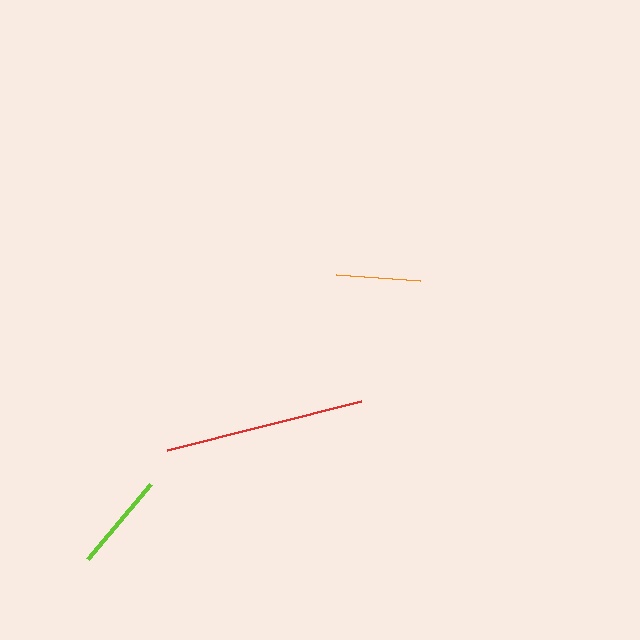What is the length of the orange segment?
The orange segment is approximately 84 pixels long.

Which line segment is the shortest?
The orange line is the shortest at approximately 84 pixels.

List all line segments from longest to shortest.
From longest to shortest: red, lime, orange.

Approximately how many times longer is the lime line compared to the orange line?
The lime line is approximately 1.2 times the length of the orange line.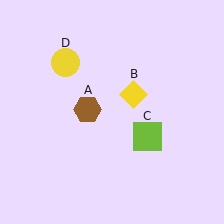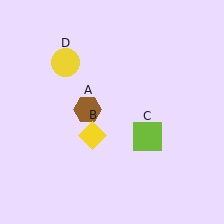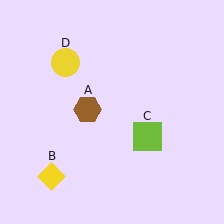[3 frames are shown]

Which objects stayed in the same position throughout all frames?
Brown hexagon (object A) and lime square (object C) and yellow circle (object D) remained stationary.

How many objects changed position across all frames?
1 object changed position: yellow diamond (object B).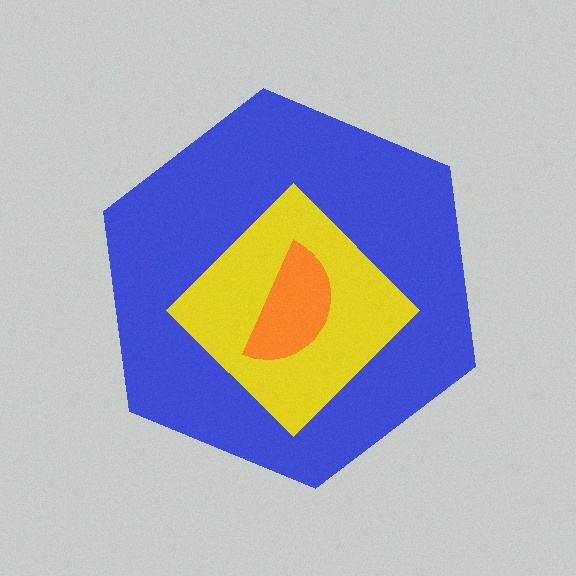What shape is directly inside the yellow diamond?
The orange semicircle.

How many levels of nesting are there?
3.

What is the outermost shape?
The blue hexagon.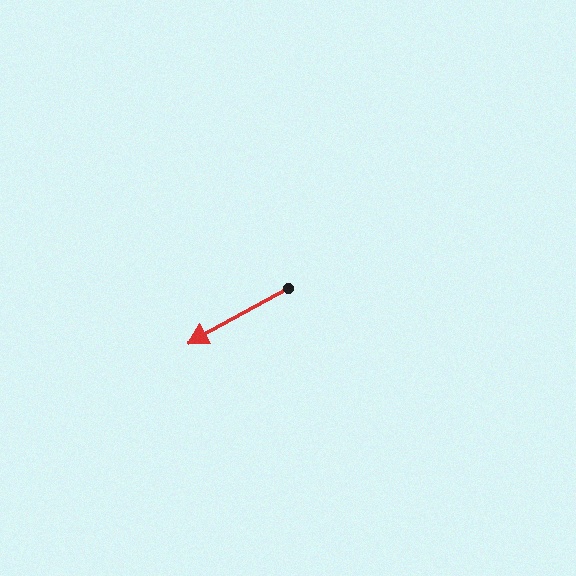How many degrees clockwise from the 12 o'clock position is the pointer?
Approximately 241 degrees.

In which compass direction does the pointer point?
Southwest.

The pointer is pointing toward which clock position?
Roughly 8 o'clock.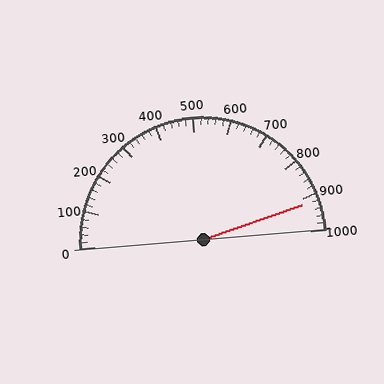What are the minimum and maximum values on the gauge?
The gauge ranges from 0 to 1000.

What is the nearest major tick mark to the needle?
The nearest major tick mark is 900.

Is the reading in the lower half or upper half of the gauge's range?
The reading is in the upper half of the range (0 to 1000).